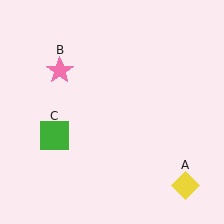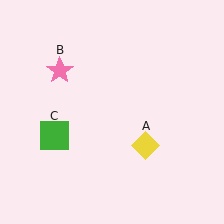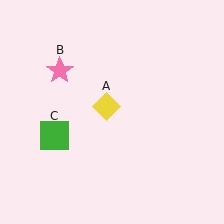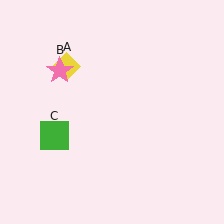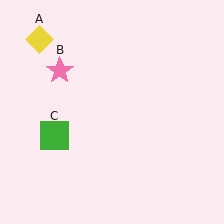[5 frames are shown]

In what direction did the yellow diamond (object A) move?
The yellow diamond (object A) moved up and to the left.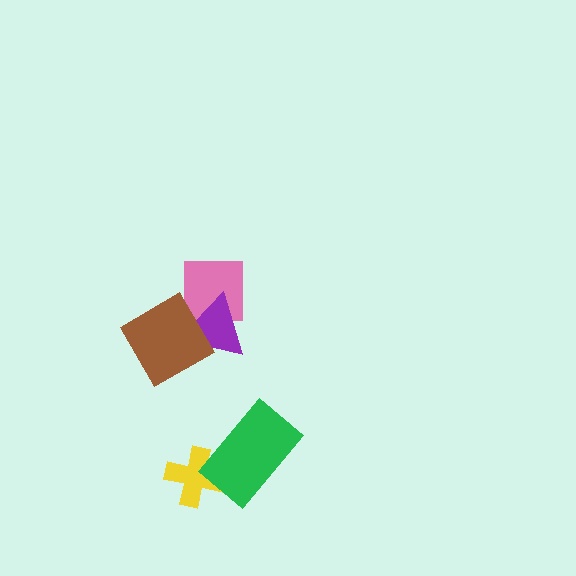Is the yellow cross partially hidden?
Yes, it is partially covered by another shape.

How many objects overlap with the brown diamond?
2 objects overlap with the brown diamond.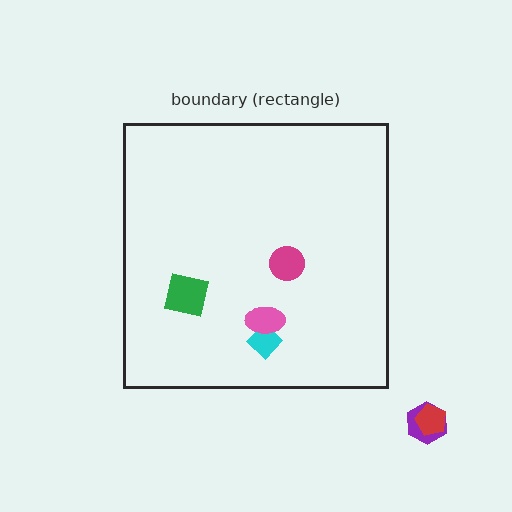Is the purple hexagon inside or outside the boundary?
Outside.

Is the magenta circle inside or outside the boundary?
Inside.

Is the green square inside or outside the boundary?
Inside.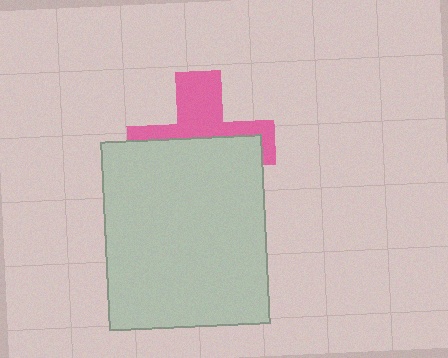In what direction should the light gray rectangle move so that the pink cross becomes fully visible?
The light gray rectangle should move down. That is the shortest direction to clear the overlap and leave the pink cross fully visible.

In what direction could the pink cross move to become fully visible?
The pink cross could move up. That would shift it out from behind the light gray rectangle entirely.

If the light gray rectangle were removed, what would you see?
You would see the complete pink cross.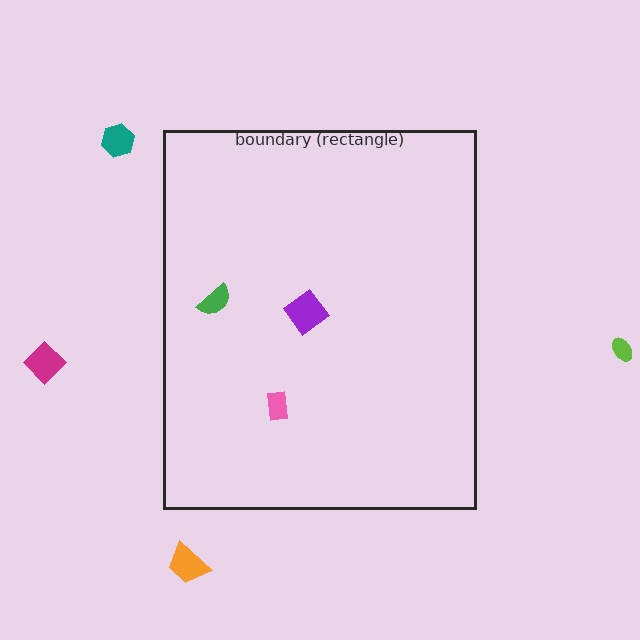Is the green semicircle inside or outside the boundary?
Inside.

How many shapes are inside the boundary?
3 inside, 4 outside.